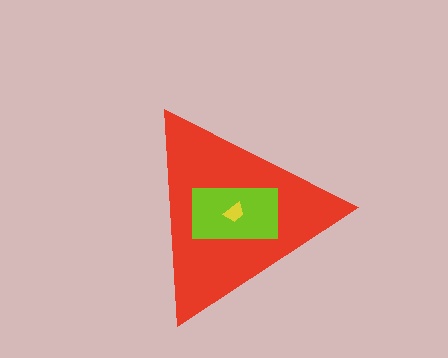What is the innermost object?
The yellow trapezoid.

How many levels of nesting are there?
3.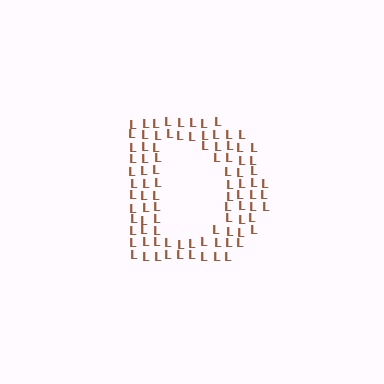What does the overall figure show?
The overall figure shows the letter D.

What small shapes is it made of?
It is made of small letter L's.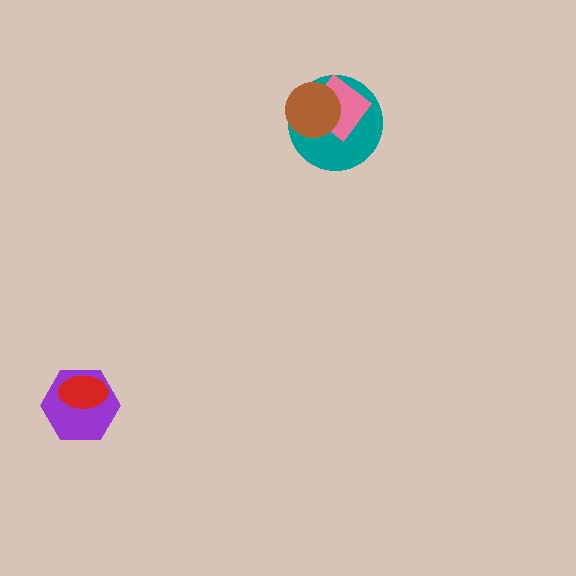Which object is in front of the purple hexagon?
The red ellipse is in front of the purple hexagon.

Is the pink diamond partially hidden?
Yes, it is partially covered by another shape.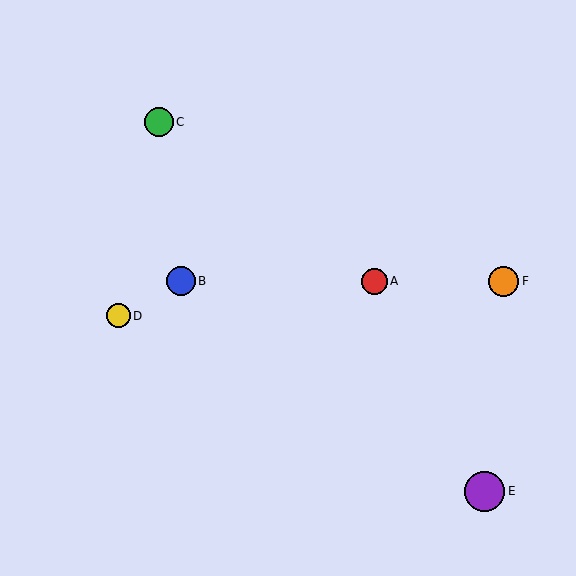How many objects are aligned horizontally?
3 objects (A, B, F) are aligned horizontally.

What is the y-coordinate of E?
Object E is at y≈491.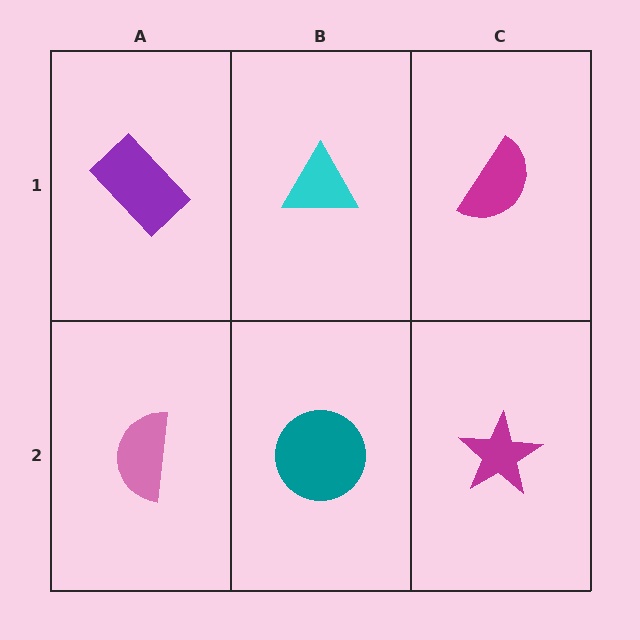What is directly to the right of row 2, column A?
A teal circle.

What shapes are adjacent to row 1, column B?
A teal circle (row 2, column B), a purple rectangle (row 1, column A), a magenta semicircle (row 1, column C).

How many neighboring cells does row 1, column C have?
2.